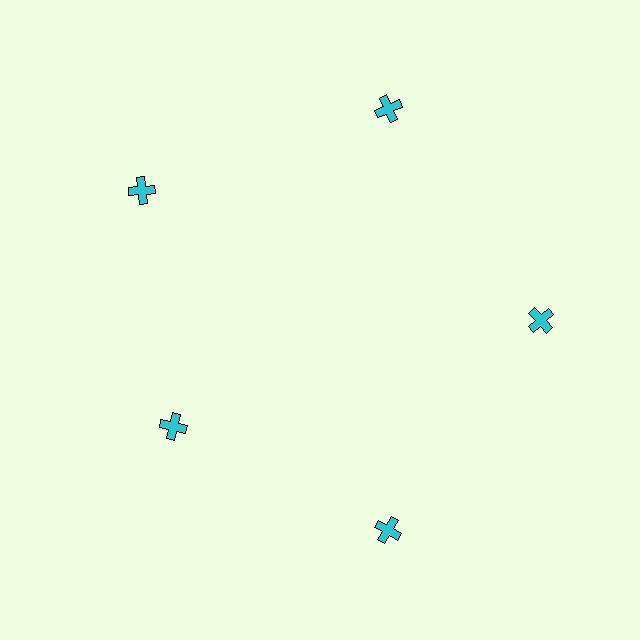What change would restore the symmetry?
The symmetry would be restored by moving it outward, back onto the ring so that all 5 crosses sit at equal angles and equal distance from the center.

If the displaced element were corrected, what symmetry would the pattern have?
It would have 5-fold rotational symmetry — the pattern would map onto itself every 72 degrees.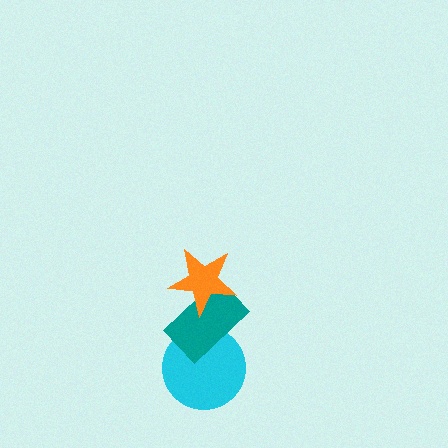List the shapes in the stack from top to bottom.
From top to bottom: the orange star, the teal rectangle, the cyan circle.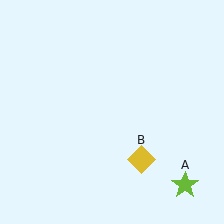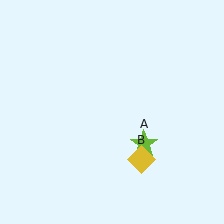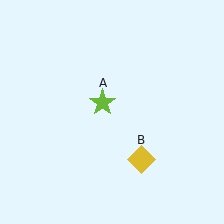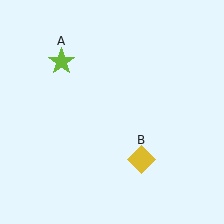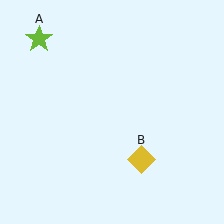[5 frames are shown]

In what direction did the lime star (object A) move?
The lime star (object A) moved up and to the left.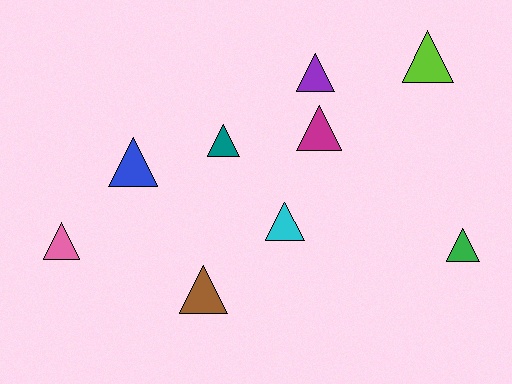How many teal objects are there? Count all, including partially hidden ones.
There is 1 teal object.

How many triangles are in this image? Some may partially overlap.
There are 9 triangles.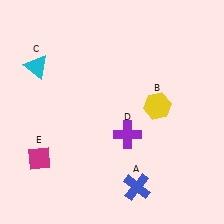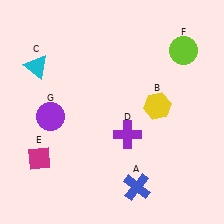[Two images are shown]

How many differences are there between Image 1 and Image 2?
There are 2 differences between the two images.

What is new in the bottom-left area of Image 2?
A purple circle (G) was added in the bottom-left area of Image 2.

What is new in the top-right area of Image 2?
A lime circle (F) was added in the top-right area of Image 2.